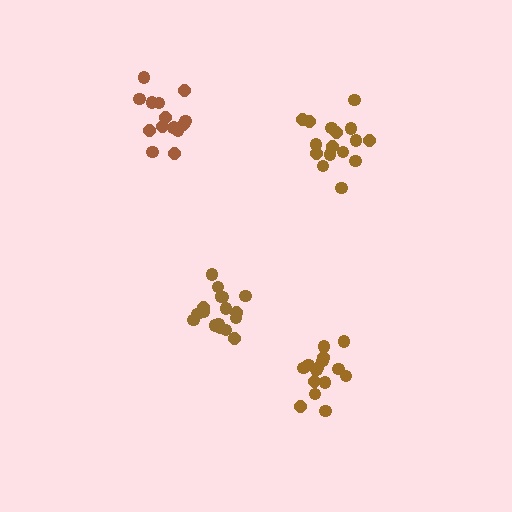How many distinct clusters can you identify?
There are 4 distinct clusters.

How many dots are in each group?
Group 1: 18 dots, Group 2: 15 dots, Group 3: 15 dots, Group 4: 16 dots (64 total).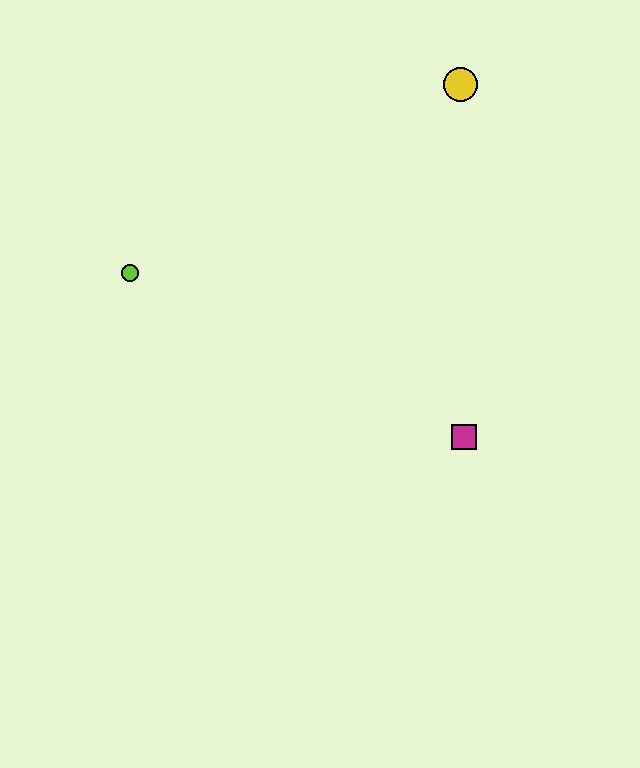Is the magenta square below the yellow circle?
Yes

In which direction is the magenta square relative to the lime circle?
The magenta square is to the right of the lime circle.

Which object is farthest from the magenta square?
The lime circle is farthest from the magenta square.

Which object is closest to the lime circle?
The magenta square is closest to the lime circle.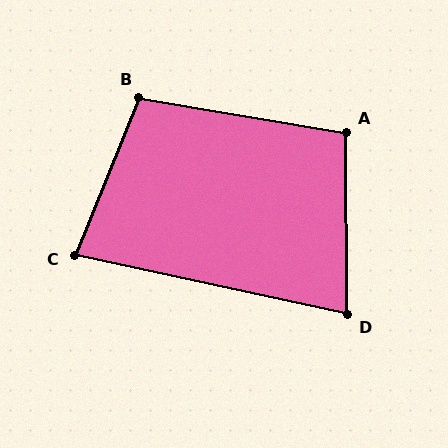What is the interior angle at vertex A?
Approximately 100 degrees (obtuse).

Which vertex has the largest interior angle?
B, at approximately 102 degrees.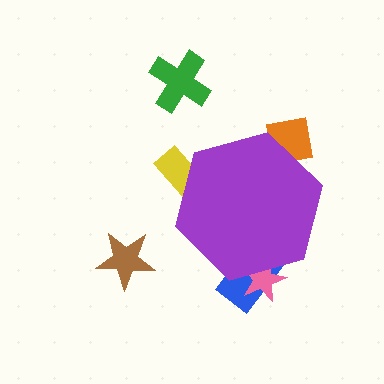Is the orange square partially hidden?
Yes, the orange square is partially hidden behind the purple hexagon.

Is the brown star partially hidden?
No, the brown star is fully visible.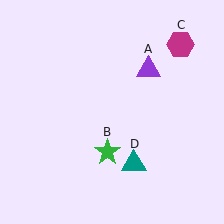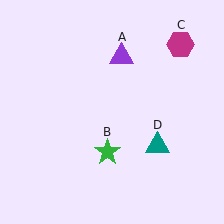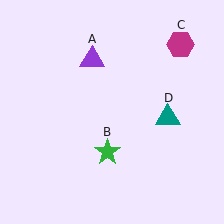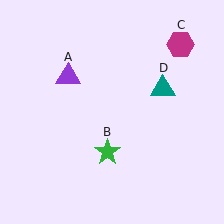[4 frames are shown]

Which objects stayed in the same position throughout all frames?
Green star (object B) and magenta hexagon (object C) remained stationary.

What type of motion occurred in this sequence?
The purple triangle (object A), teal triangle (object D) rotated counterclockwise around the center of the scene.